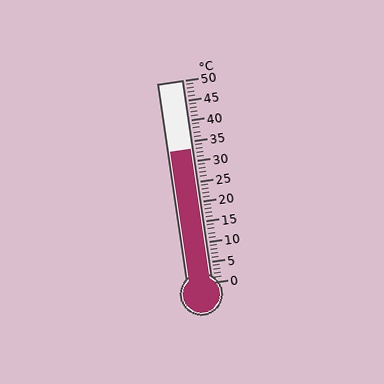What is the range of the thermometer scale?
The thermometer scale ranges from 0°C to 50°C.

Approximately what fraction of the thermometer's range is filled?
The thermometer is filled to approximately 65% of its range.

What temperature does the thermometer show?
The thermometer shows approximately 33°C.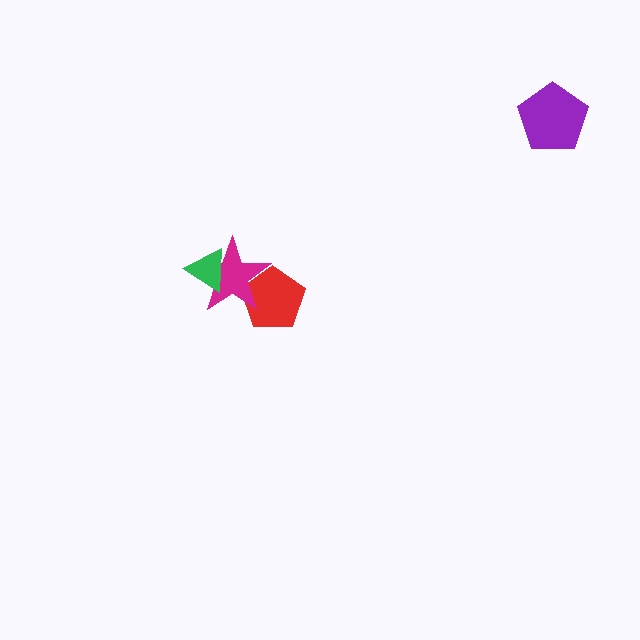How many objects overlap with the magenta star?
2 objects overlap with the magenta star.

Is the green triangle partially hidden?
No, no other shape covers it.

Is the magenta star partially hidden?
Yes, it is partially covered by another shape.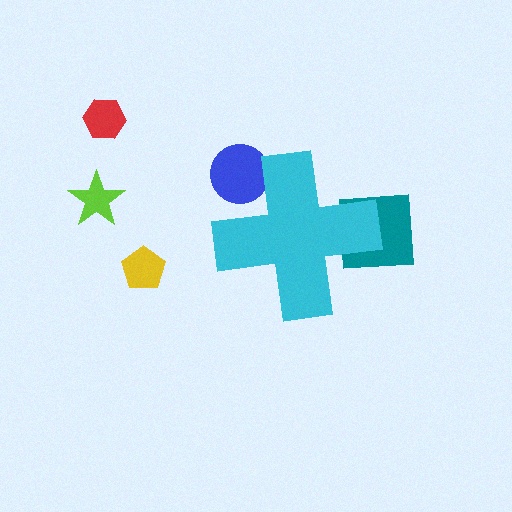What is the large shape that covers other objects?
A cyan cross.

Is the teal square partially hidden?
Yes, the teal square is partially hidden behind the cyan cross.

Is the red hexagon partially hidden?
No, the red hexagon is fully visible.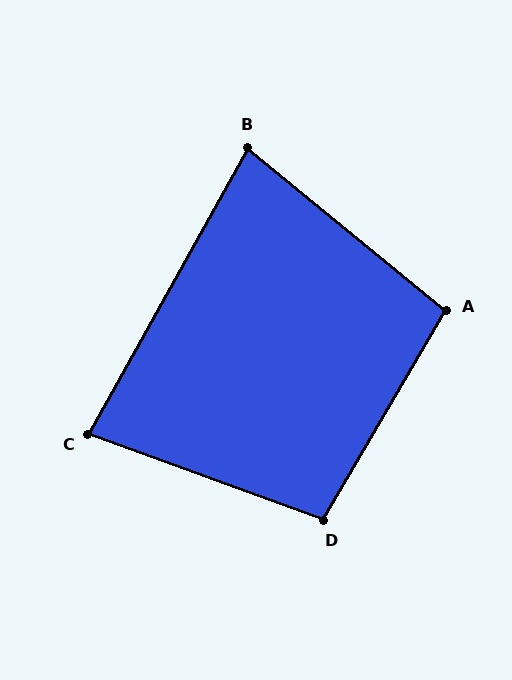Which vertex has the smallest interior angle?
B, at approximately 80 degrees.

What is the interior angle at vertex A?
Approximately 99 degrees (obtuse).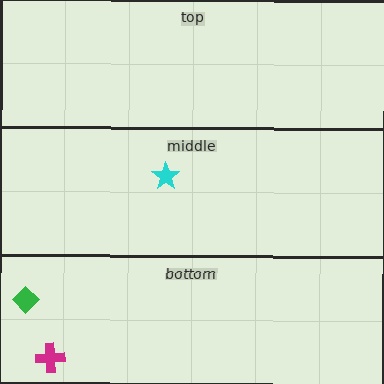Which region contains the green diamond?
The bottom region.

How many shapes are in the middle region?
1.